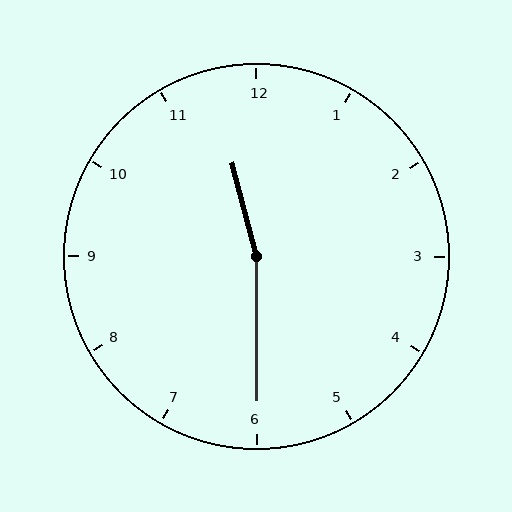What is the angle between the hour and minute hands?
Approximately 165 degrees.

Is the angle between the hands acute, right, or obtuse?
It is obtuse.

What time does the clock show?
11:30.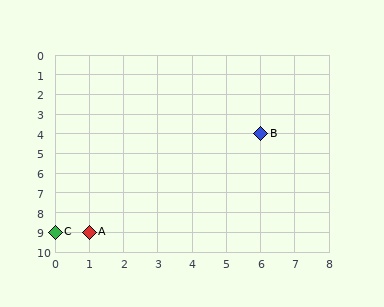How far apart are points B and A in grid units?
Points B and A are 5 columns and 5 rows apart (about 7.1 grid units diagonally).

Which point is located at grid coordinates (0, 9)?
Point C is at (0, 9).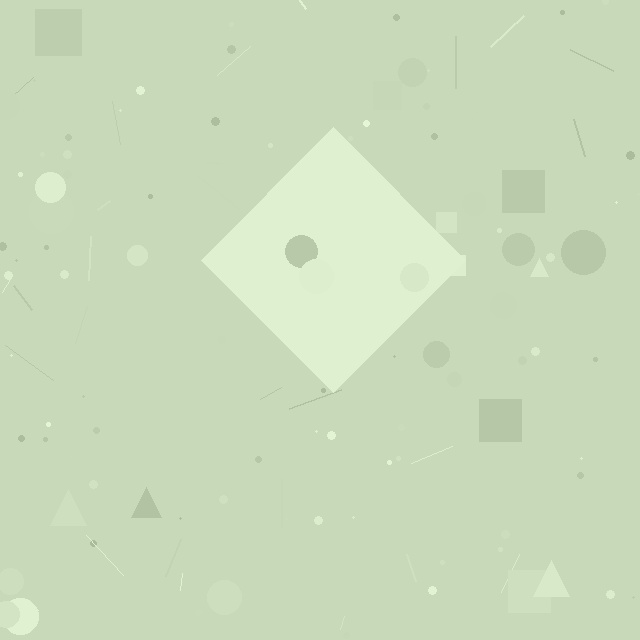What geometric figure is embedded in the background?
A diamond is embedded in the background.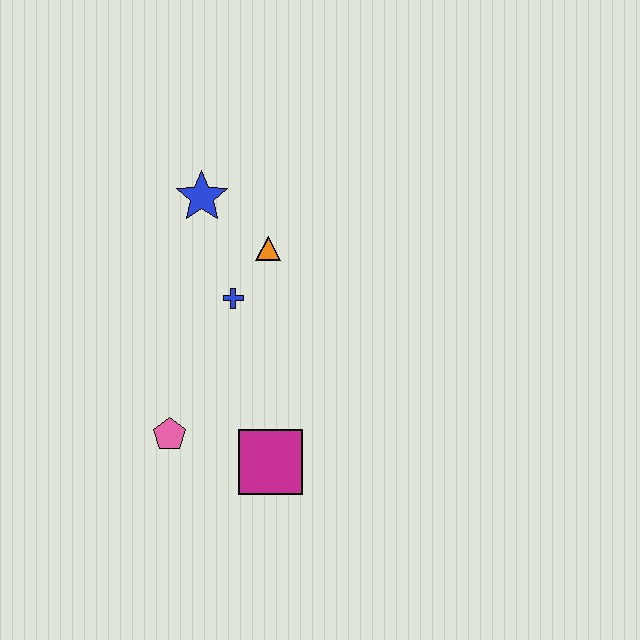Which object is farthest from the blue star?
The magenta square is farthest from the blue star.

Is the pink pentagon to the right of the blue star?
No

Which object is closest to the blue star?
The orange triangle is closest to the blue star.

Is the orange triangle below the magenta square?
No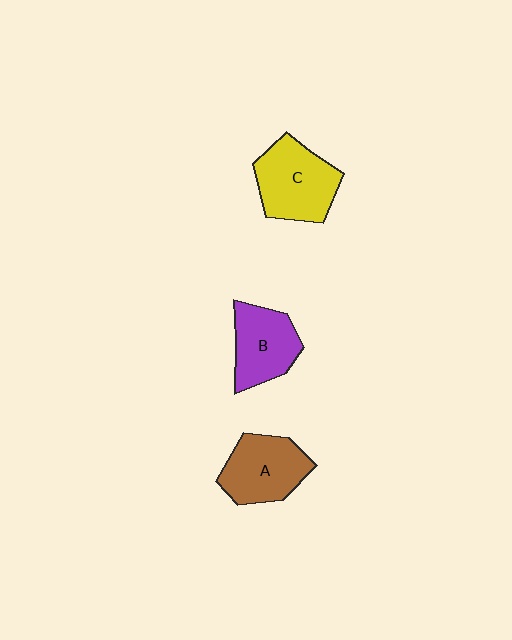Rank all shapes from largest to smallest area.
From largest to smallest: C (yellow), A (brown), B (purple).